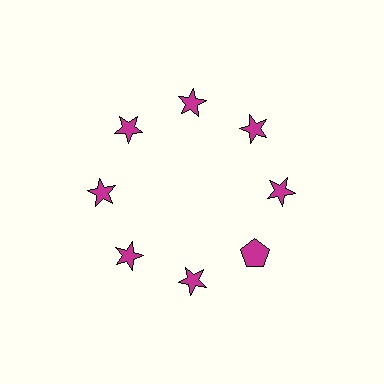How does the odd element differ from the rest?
It has a different shape: pentagon instead of star.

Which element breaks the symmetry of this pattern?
The magenta pentagon at roughly the 4 o'clock position breaks the symmetry. All other shapes are magenta stars.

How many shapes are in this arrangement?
There are 8 shapes arranged in a ring pattern.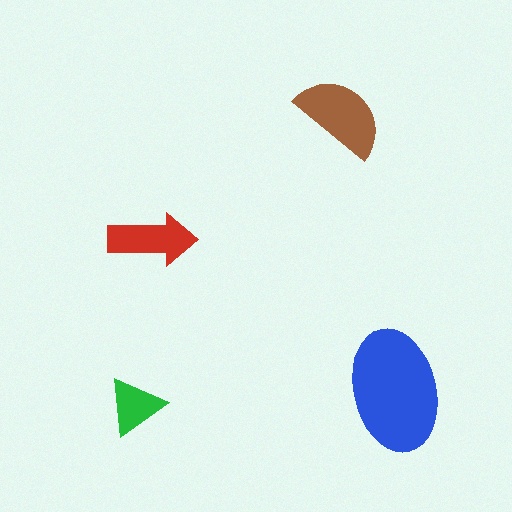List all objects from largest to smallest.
The blue ellipse, the brown semicircle, the red arrow, the green triangle.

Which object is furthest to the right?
The blue ellipse is rightmost.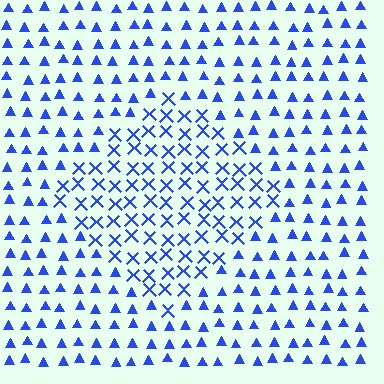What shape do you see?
I see a diamond.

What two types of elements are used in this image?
The image uses X marks inside the diamond region and triangles outside it.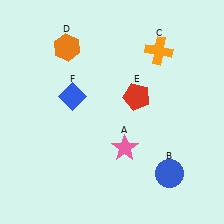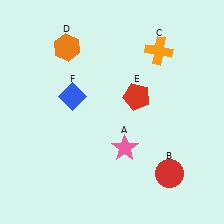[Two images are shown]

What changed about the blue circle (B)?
In Image 1, B is blue. In Image 2, it changed to red.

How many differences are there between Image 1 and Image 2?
There is 1 difference between the two images.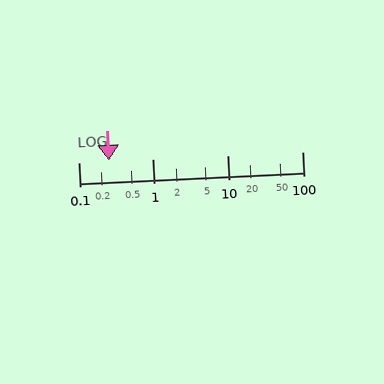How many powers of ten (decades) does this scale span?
The scale spans 3 decades, from 0.1 to 100.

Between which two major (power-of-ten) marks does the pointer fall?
The pointer is between 0.1 and 1.